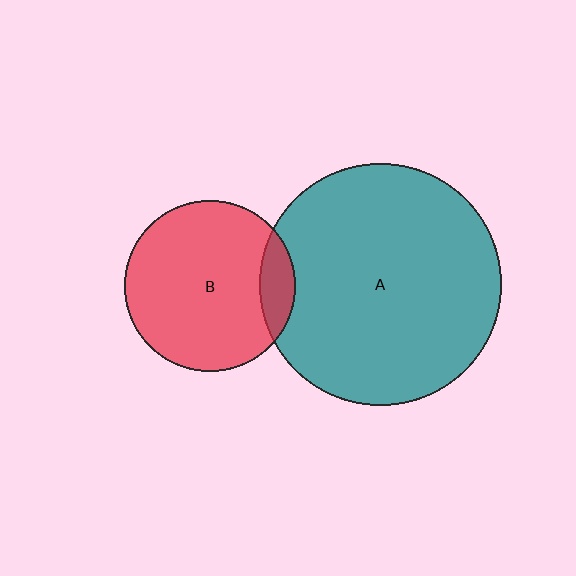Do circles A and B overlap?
Yes.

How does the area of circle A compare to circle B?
Approximately 2.0 times.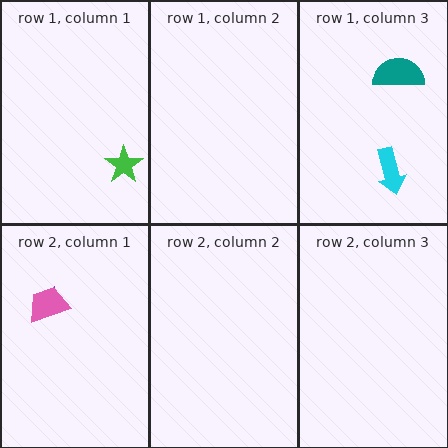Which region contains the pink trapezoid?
The row 2, column 1 region.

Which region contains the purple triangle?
The row 2, column 1 region.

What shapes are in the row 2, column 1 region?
The purple triangle, the pink trapezoid.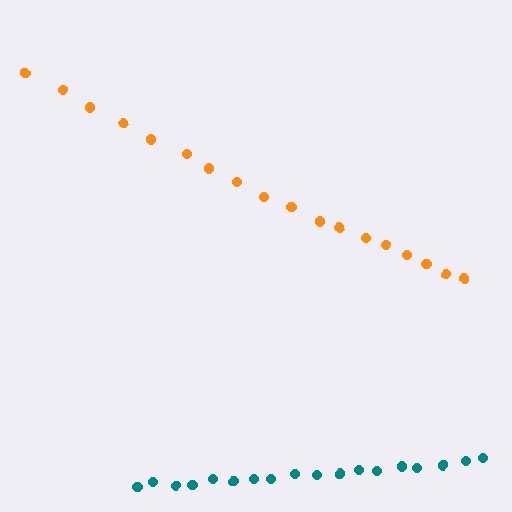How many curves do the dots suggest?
There are 2 distinct paths.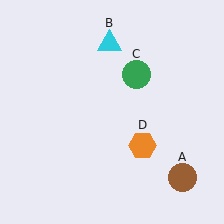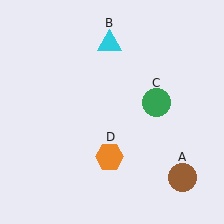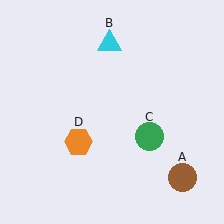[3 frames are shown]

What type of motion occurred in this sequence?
The green circle (object C), orange hexagon (object D) rotated clockwise around the center of the scene.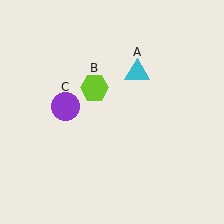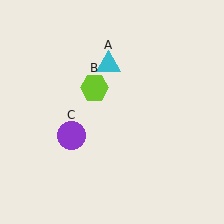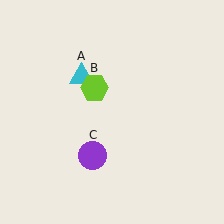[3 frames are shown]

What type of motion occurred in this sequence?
The cyan triangle (object A), purple circle (object C) rotated counterclockwise around the center of the scene.